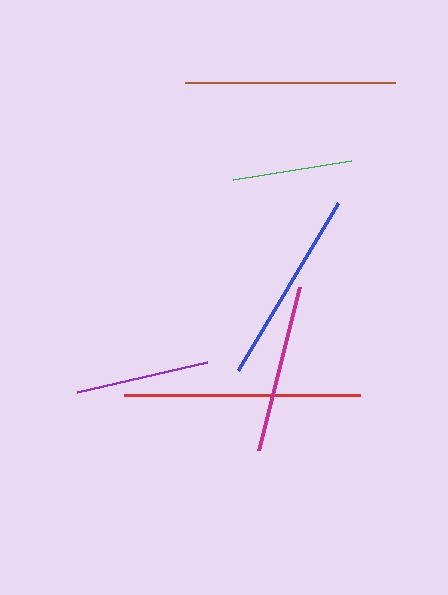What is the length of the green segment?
The green segment is approximately 120 pixels long.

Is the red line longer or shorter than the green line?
The red line is longer than the green line.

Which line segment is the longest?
The red line is the longest at approximately 237 pixels.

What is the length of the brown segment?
The brown segment is approximately 211 pixels long.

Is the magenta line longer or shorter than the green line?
The magenta line is longer than the green line.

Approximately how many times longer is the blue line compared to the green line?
The blue line is approximately 1.6 times the length of the green line.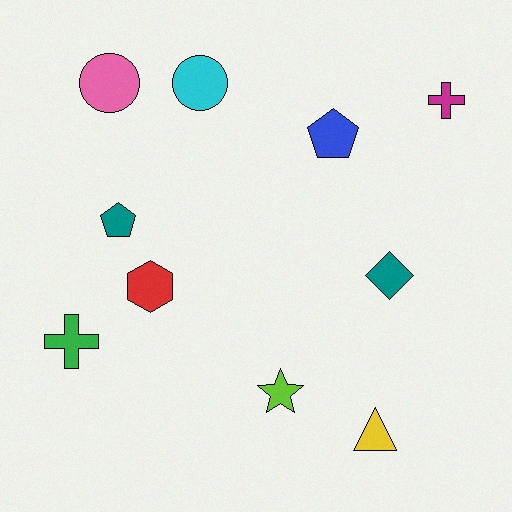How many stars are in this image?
There is 1 star.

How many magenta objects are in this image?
There is 1 magenta object.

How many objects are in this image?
There are 10 objects.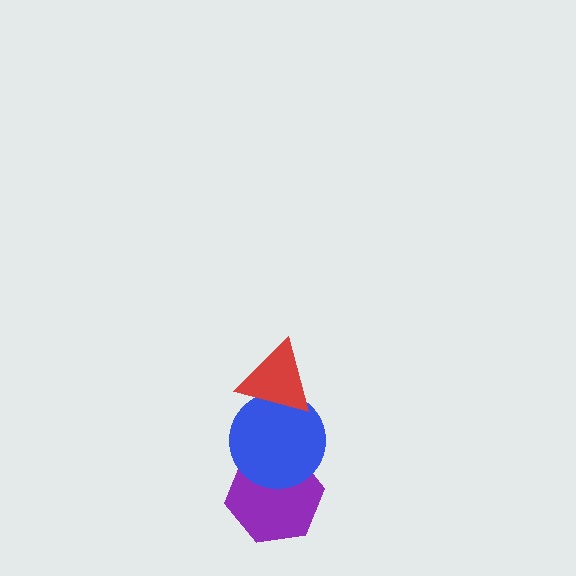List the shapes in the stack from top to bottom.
From top to bottom: the red triangle, the blue circle, the purple hexagon.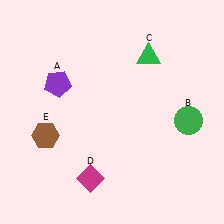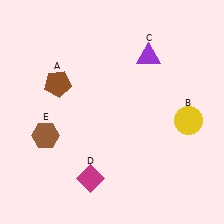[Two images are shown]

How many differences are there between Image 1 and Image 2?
There are 3 differences between the two images.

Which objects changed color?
A changed from purple to brown. B changed from green to yellow. C changed from green to purple.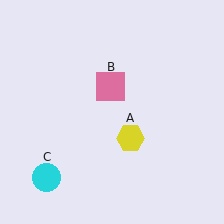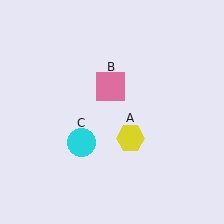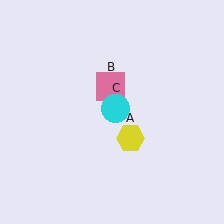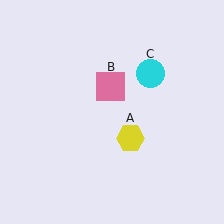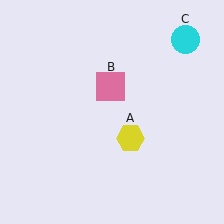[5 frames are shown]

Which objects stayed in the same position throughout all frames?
Yellow hexagon (object A) and pink square (object B) remained stationary.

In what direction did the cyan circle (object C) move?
The cyan circle (object C) moved up and to the right.